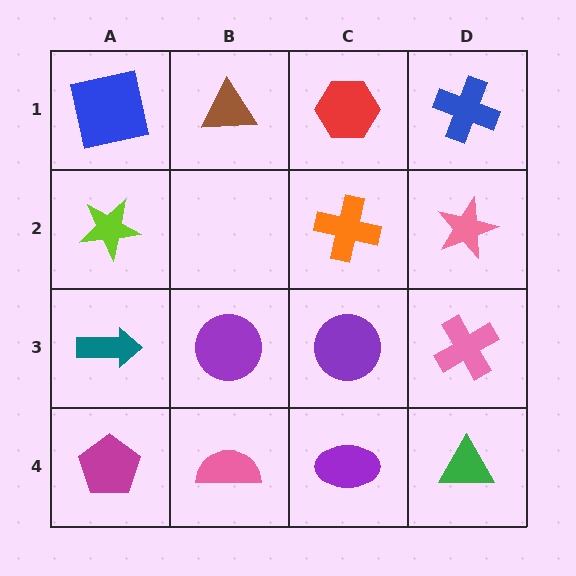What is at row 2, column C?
An orange cross.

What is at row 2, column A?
A lime star.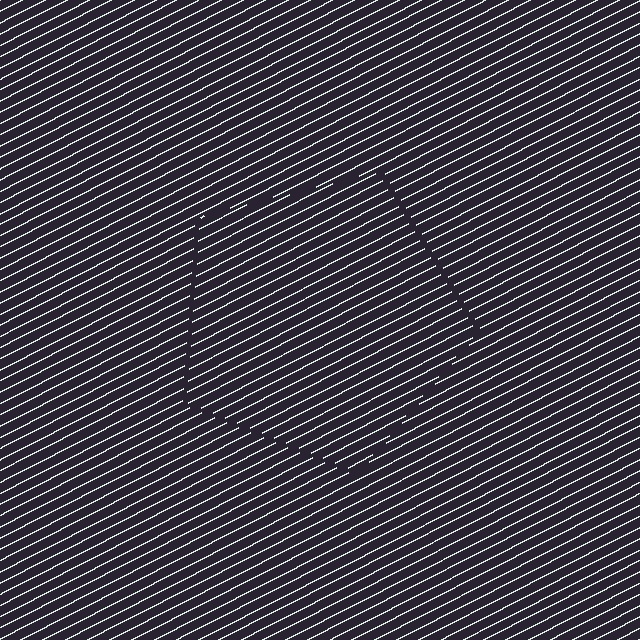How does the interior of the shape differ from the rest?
The interior of the shape contains the same grating, shifted by half a period — the contour is defined by the phase discontinuity where line-ends from the inner and outer gratings abut.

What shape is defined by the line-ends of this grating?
An illusory pentagon. The interior of the shape contains the same grating, shifted by half a period — the contour is defined by the phase discontinuity where line-ends from the inner and outer gratings abut.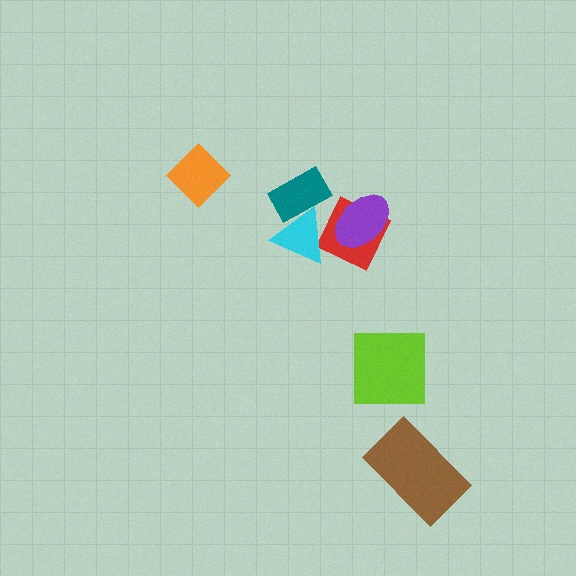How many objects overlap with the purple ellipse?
1 object overlaps with the purple ellipse.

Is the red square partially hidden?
Yes, it is partially covered by another shape.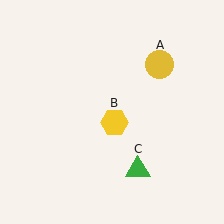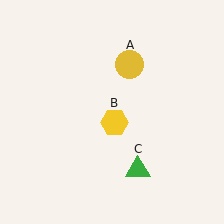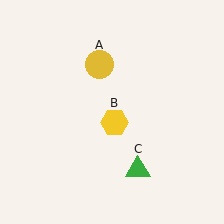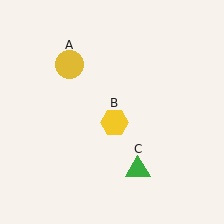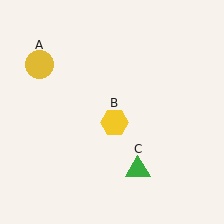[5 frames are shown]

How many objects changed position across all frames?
1 object changed position: yellow circle (object A).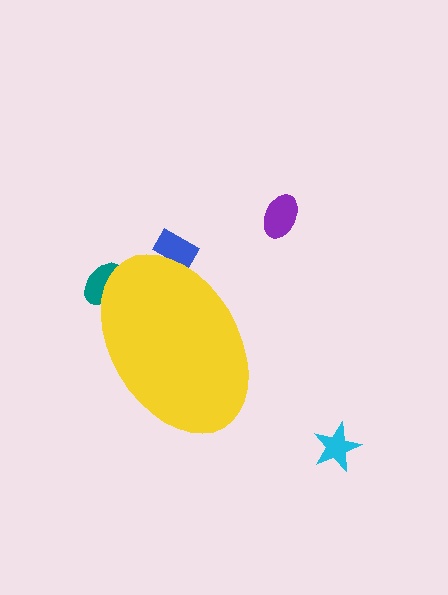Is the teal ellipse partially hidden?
Yes, the teal ellipse is partially hidden behind the yellow ellipse.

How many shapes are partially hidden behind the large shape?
2 shapes are partially hidden.